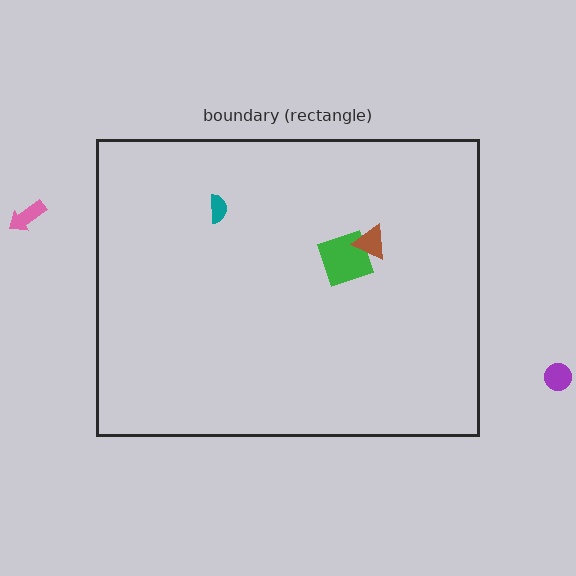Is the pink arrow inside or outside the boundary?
Outside.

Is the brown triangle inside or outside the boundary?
Inside.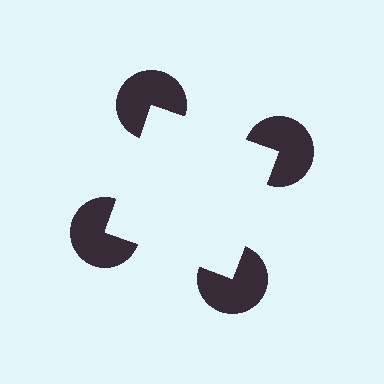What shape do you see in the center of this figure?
An illusory square — its edges are inferred from the aligned wedge cuts in the pac-man discs, not physically drawn.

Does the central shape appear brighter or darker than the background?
It typically appears slightly brighter than the background, even though no actual brightness change is drawn.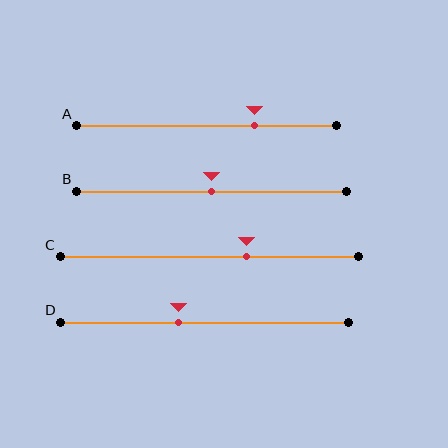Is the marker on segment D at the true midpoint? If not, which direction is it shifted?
No, the marker on segment D is shifted to the left by about 9% of the segment length.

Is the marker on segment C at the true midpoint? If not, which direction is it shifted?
No, the marker on segment C is shifted to the right by about 12% of the segment length.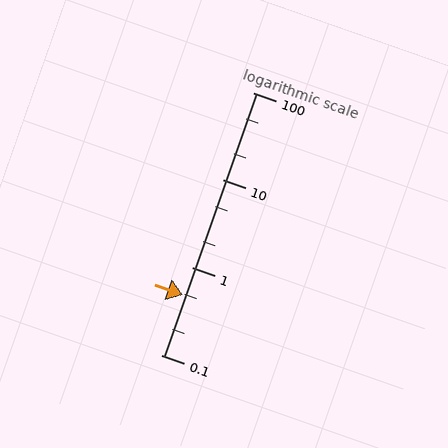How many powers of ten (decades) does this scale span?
The scale spans 3 decades, from 0.1 to 100.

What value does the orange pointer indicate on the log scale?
The pointer indicates approximately 0.49.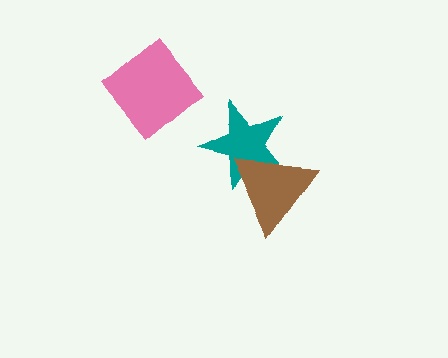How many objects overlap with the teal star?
1 object overlaps with the teal star.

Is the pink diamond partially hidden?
No, no other shape covers it.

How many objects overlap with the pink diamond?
0 objects overlap with the pink diamond.